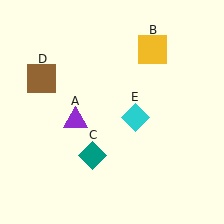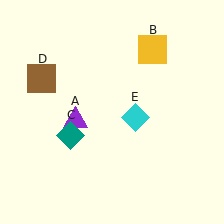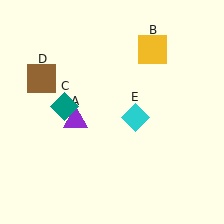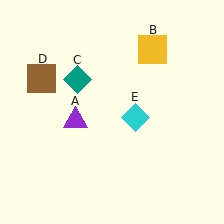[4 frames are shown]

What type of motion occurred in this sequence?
The teal diamond (object C) rotated clockwise around the center of the scene.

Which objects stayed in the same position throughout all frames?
Purple triangle (object A) and yellow square (object B) and brown square (object D) and cyan diamond (object E) remained stationary.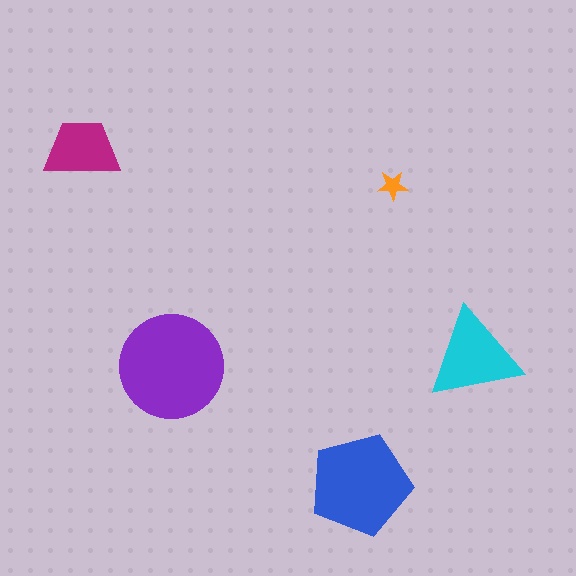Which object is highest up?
The magenta trapezoid is topmost.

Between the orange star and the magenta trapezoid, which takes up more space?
The magenta trapezoid.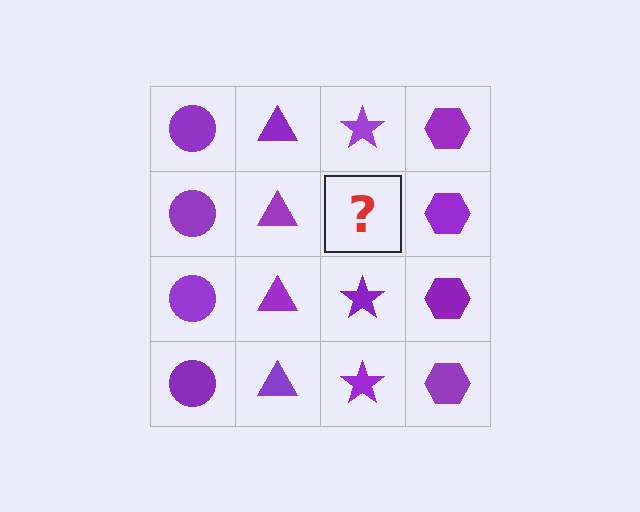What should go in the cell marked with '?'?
The missing cell should contain a purple star.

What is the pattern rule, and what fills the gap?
The rule is that each column has a consistent shape. The gap should be filled with a purple star.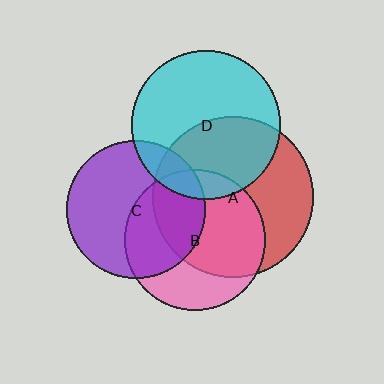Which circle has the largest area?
Circle A (red).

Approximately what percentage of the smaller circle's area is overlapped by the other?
Approximately 15%.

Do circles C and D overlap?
Yes.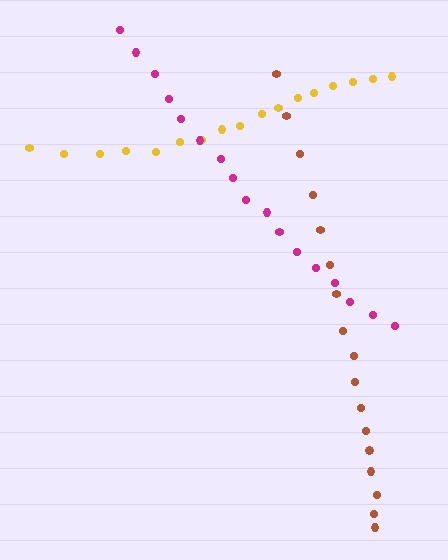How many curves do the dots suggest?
There are 3 distinct paths.